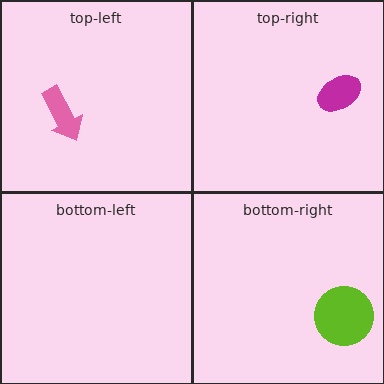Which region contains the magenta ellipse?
The top-right region.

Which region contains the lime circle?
The bottom-right region.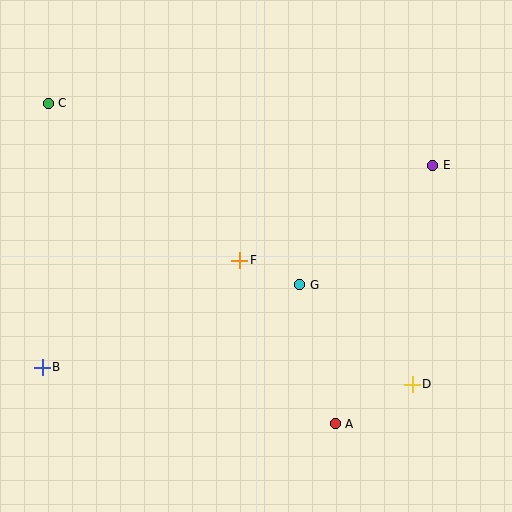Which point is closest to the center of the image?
Point F at (240, 260) is closest to the center.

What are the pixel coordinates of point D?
Point D is at (412, 384).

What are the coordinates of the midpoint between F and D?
The midpoint between F and D is at (326, 322).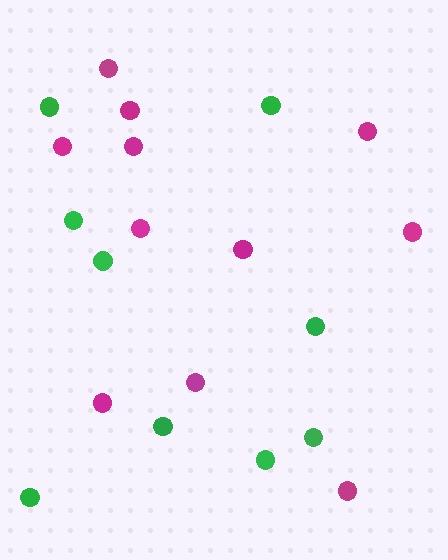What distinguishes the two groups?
There are 2 groups: one group of green circles (9) and one group of magenta circles (11).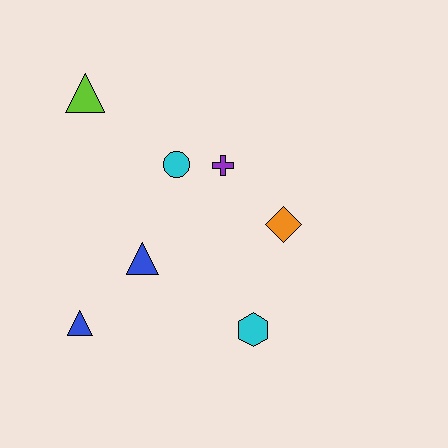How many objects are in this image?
There are 7 objects.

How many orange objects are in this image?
There is 1 orange object.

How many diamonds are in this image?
There is 1 diamond.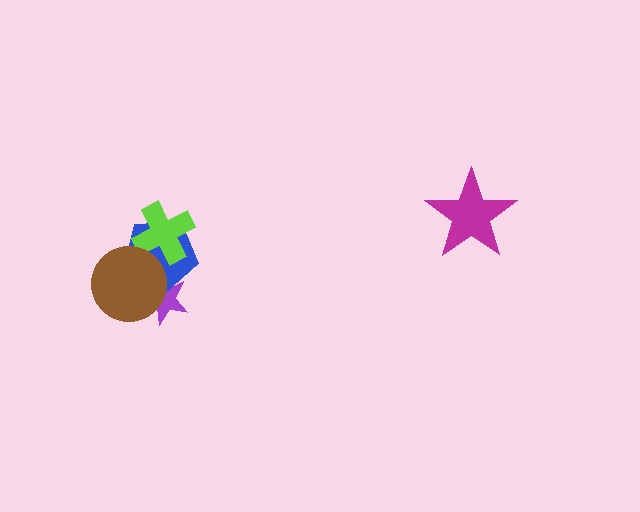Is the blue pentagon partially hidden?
Yes, it is partially covered by another shape.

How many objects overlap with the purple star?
2 objects overlap with the purple star.